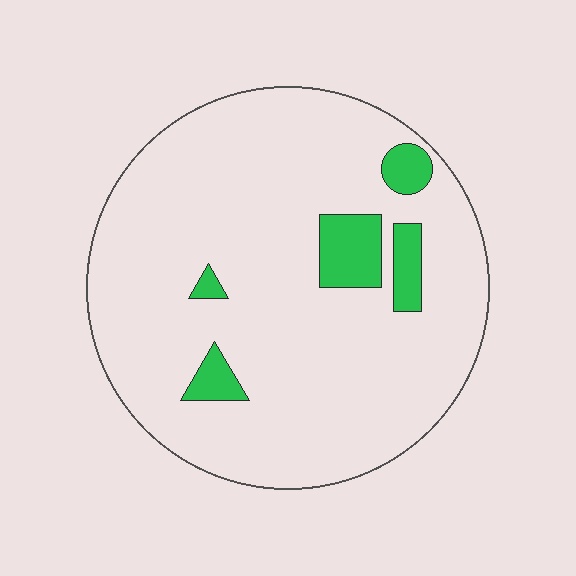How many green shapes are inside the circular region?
5.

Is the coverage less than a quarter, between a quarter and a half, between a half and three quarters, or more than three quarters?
Less than a quarter.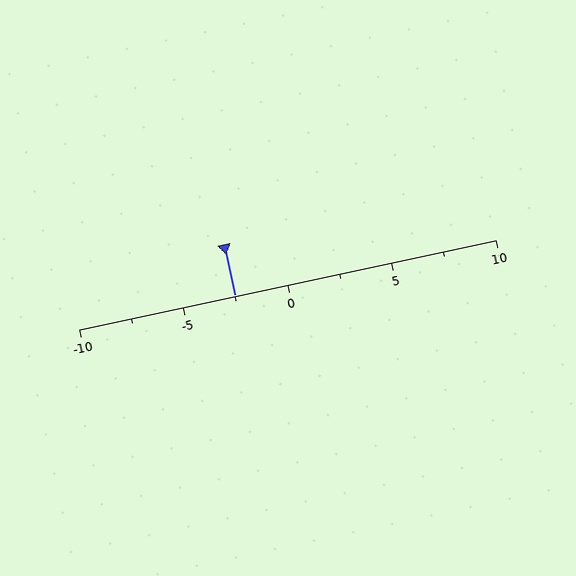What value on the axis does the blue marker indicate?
The marker indicates approximately -2.5.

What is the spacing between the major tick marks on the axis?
The major ticks are spaced 5 apart.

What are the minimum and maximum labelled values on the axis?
The axis runs from -10 to 10.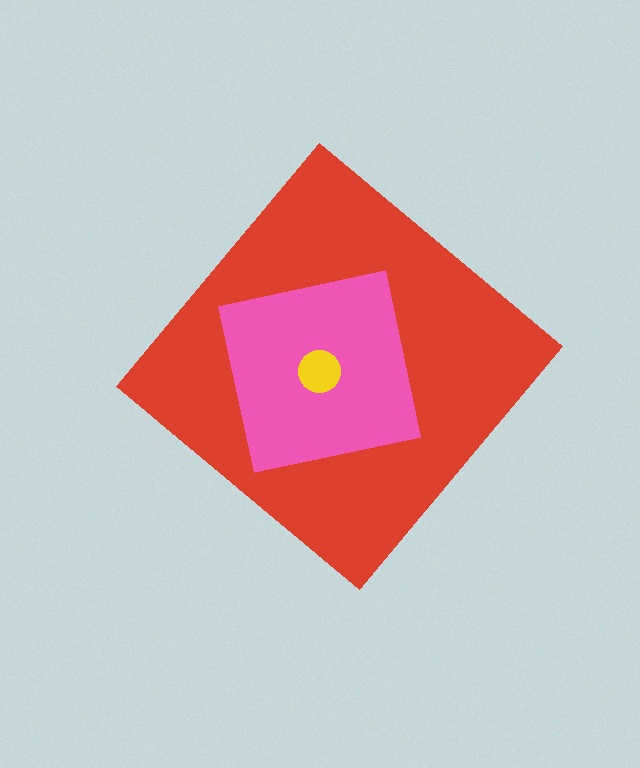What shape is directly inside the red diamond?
The pink square.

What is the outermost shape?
The red diamond.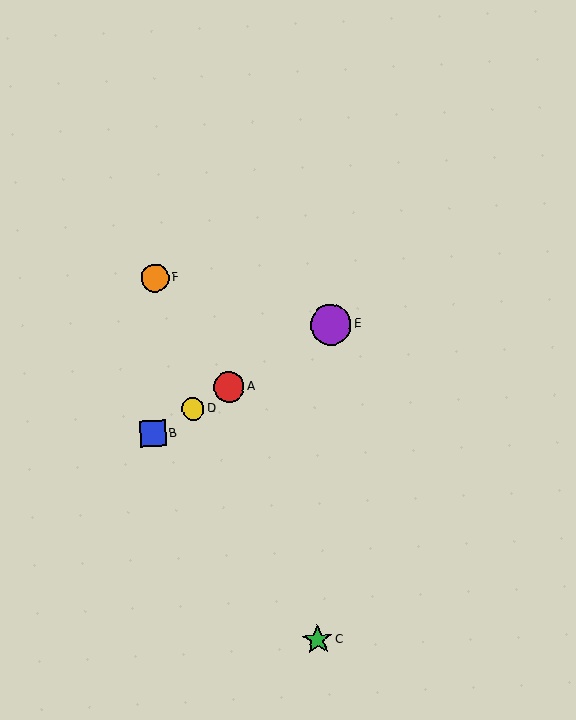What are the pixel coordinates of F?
Object F is at (155, 278).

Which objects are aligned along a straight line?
Objects A, B, D, E are aligned along a straight line.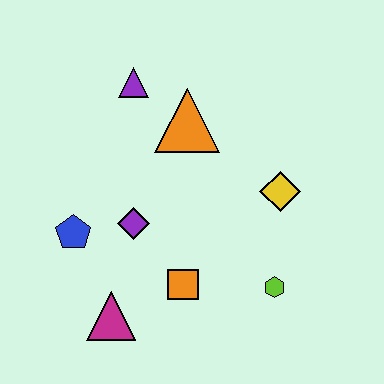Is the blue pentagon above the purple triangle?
No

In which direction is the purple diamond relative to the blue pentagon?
The purple diamond is to the right of the blue pentagon.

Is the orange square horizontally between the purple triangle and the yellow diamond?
Yes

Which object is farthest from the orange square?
The purple triangle is farthest from the orange square.